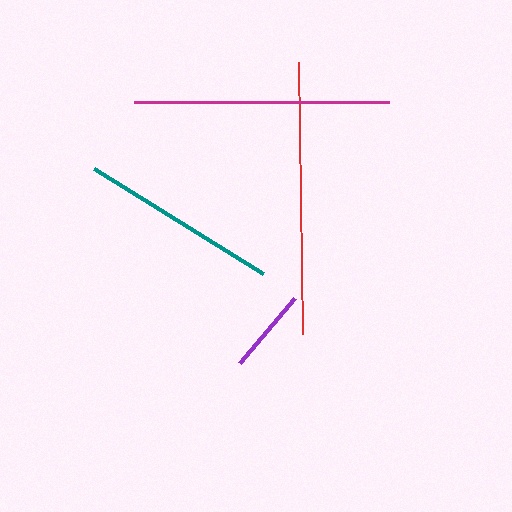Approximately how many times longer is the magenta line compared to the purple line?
The magenta line is approximately 3.0 times the length of the purple line.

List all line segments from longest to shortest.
From longest to shortest: red, magenta, teal, purple.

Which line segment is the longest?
The red line is the longest at approximately 272 pixels.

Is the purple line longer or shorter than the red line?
The red line is longer than the purple line.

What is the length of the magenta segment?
The magenta segment is approximately 255 pixels long.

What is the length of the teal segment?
The teal segment is approximately 199 pixels long.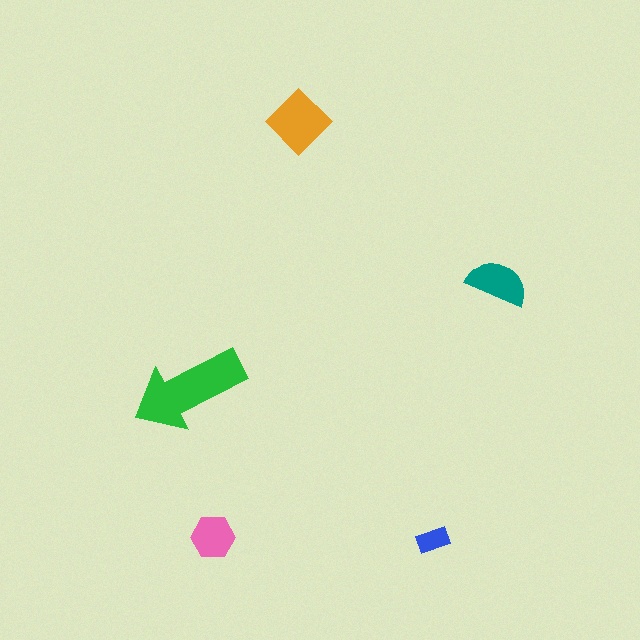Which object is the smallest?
The blue rectangle.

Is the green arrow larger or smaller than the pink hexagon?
Larger.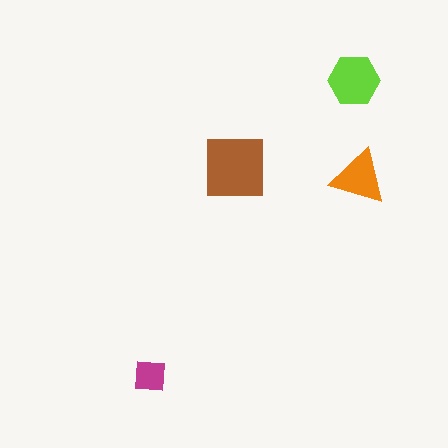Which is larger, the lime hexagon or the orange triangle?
The lime hexagon.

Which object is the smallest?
The magenta square.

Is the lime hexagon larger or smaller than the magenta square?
Larger.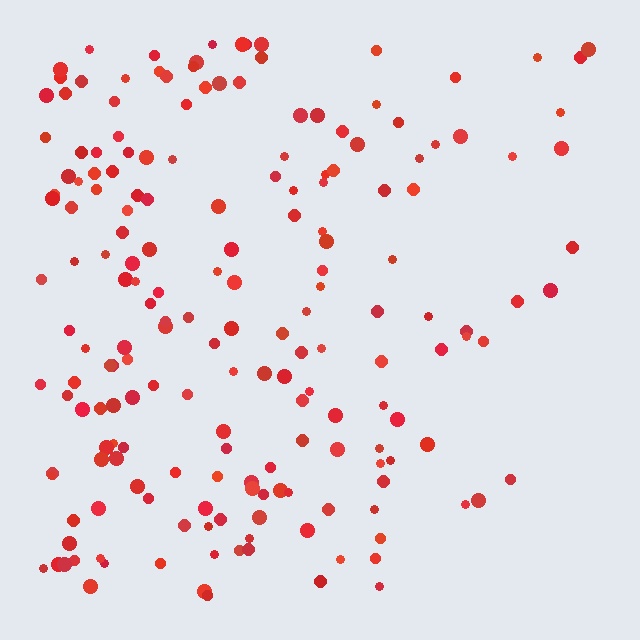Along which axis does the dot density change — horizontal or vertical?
Horizontal.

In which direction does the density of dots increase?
From right to left, with the left side densest.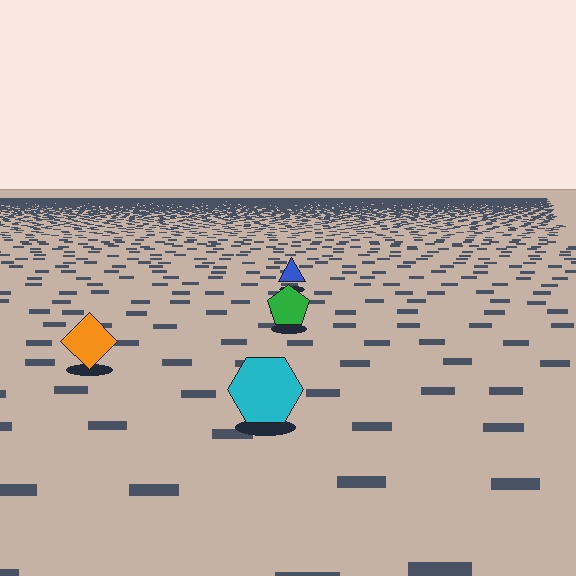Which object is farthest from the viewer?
The blue triangle is farthest from the viewer. It appears smaller and the ground texture around it is denser.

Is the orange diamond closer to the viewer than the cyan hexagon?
No. The cyan hexagon is closer — you can tell from the texture gradient: the ground texture is coarser near it.